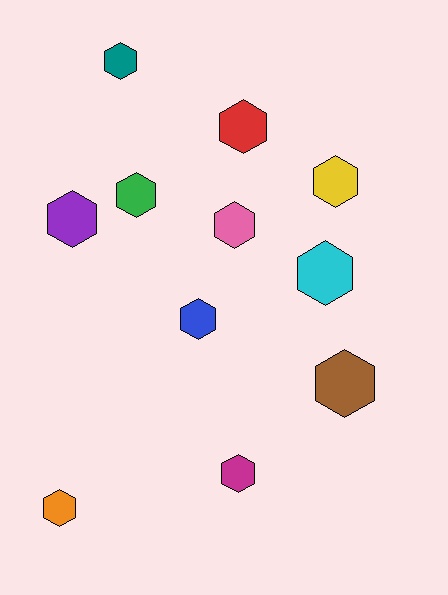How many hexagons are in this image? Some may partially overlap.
There are 11 hexagons.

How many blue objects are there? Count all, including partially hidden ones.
There is 1 blue object.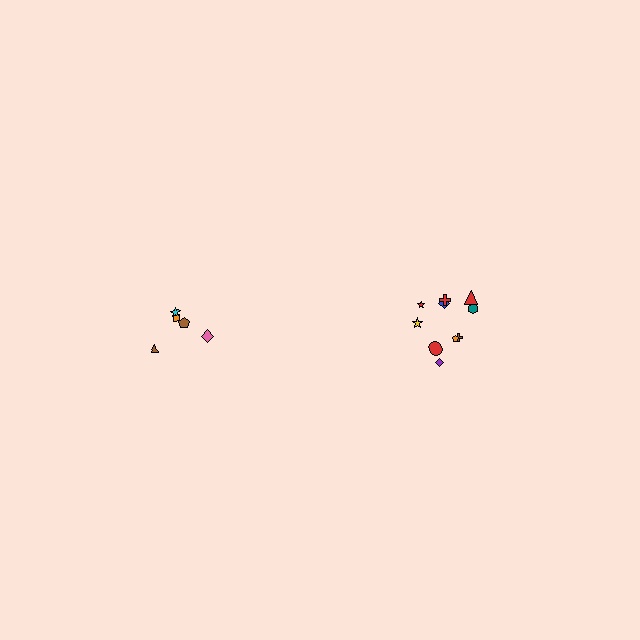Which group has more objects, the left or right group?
The right group.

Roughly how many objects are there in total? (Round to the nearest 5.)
Roughly 15 objects in total.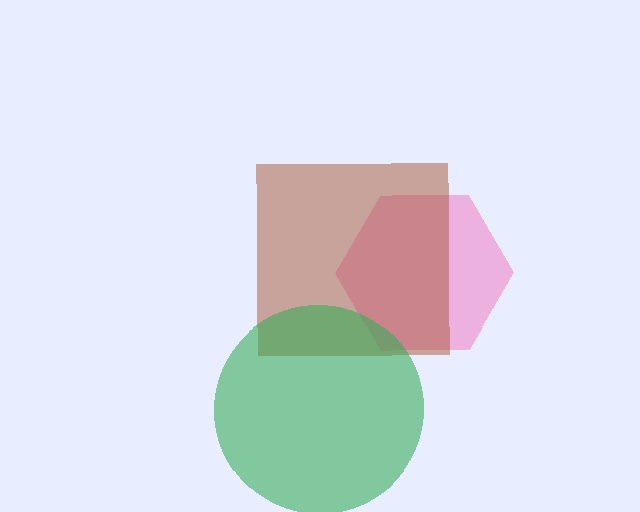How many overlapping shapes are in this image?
There are 3 overlapping shapes in the image.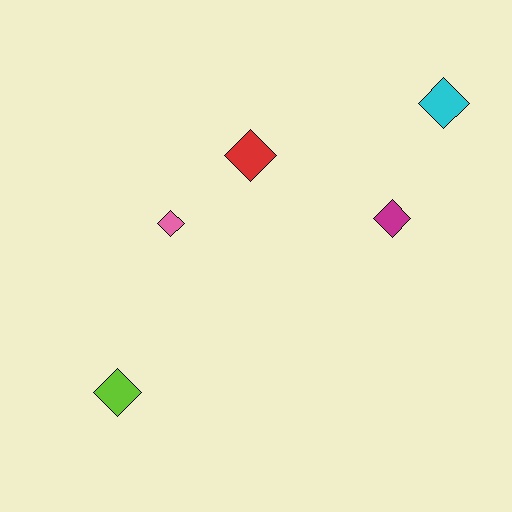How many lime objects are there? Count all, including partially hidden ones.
There is 1 lime object.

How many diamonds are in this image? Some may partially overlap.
There are 5 diamonds.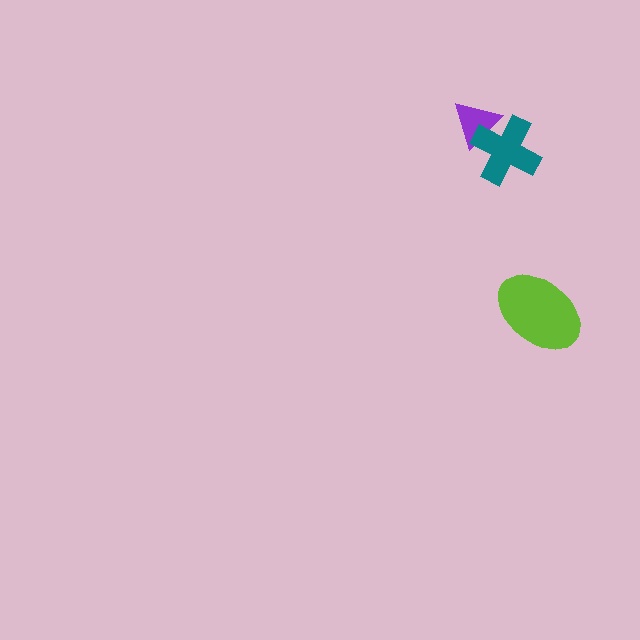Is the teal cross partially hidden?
No, no other shape covers it.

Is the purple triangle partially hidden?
Yes, it is partially covered by another shape.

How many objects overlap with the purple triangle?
1 object overlaps with the purple triangle.